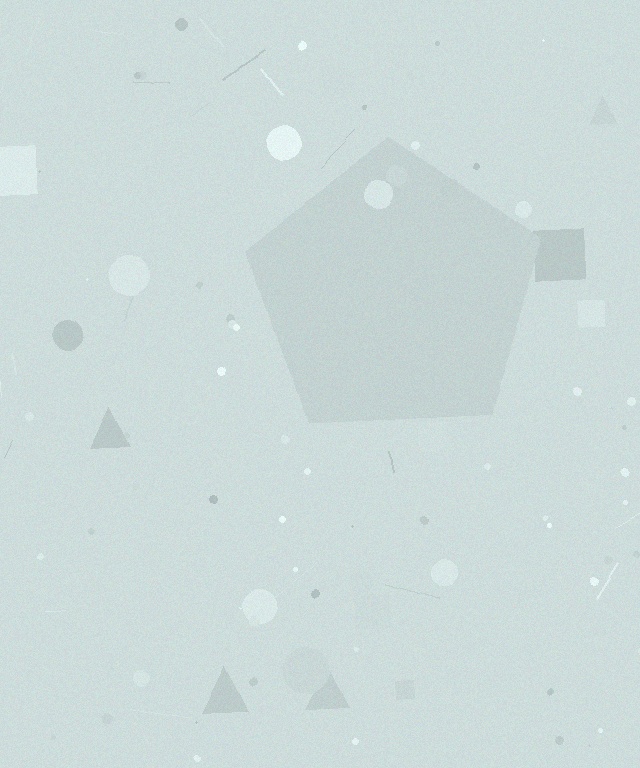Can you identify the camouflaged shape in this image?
The camouflaged shape is a pentagon.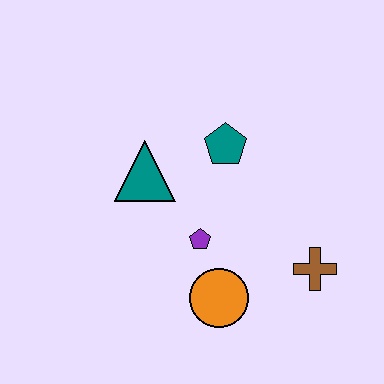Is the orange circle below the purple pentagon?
Yes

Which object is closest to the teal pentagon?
The teal triangle is closest to the teal pentagon.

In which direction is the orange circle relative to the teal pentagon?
The orange circle is below the teal pentagon.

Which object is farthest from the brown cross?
The teal triangle is farthest from the brown cross.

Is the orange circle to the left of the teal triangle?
No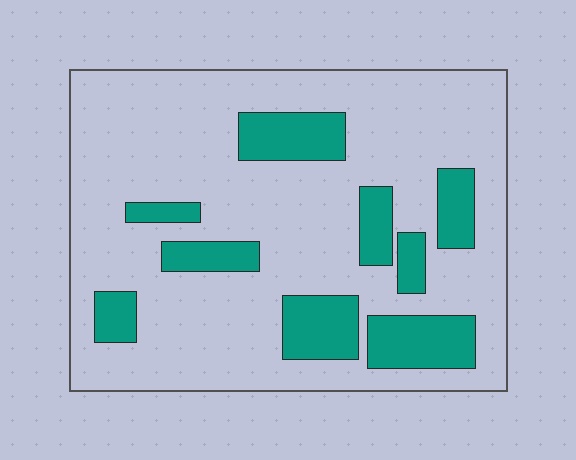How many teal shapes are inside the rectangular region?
9.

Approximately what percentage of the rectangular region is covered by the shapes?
Approximately 20%.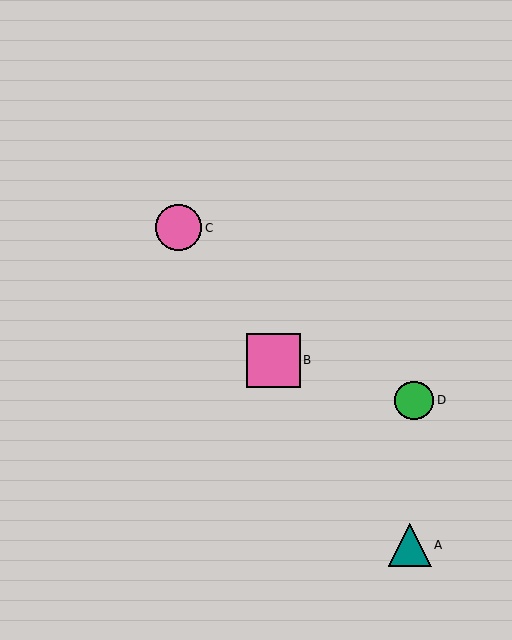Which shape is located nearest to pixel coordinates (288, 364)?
The pink square (labeled B) at (273, 360) is nearest to that location.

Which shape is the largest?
The pink square (labeled B) is the largest.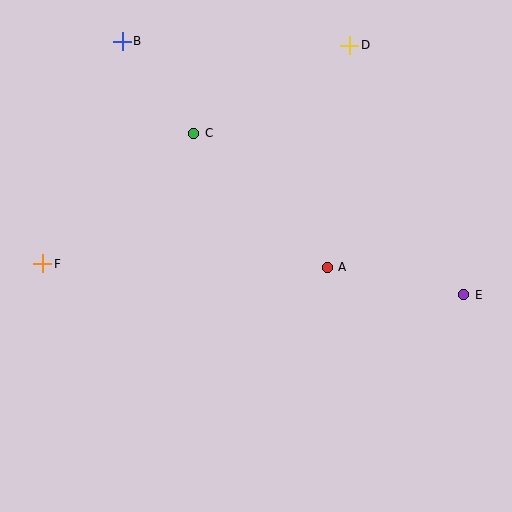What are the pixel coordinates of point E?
Point E is at (464, 295).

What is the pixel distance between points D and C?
The distance between D and C is 179 pixels.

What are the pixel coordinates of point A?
Point A is at (327, 267).